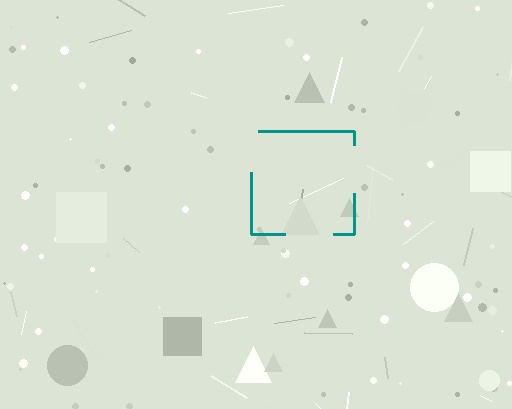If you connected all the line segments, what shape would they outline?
They would outline a square.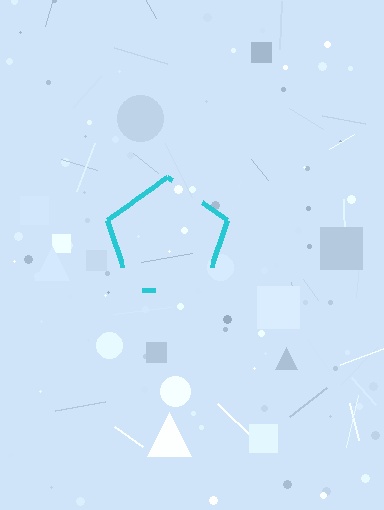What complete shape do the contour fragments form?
The contour fragments form a pentagon.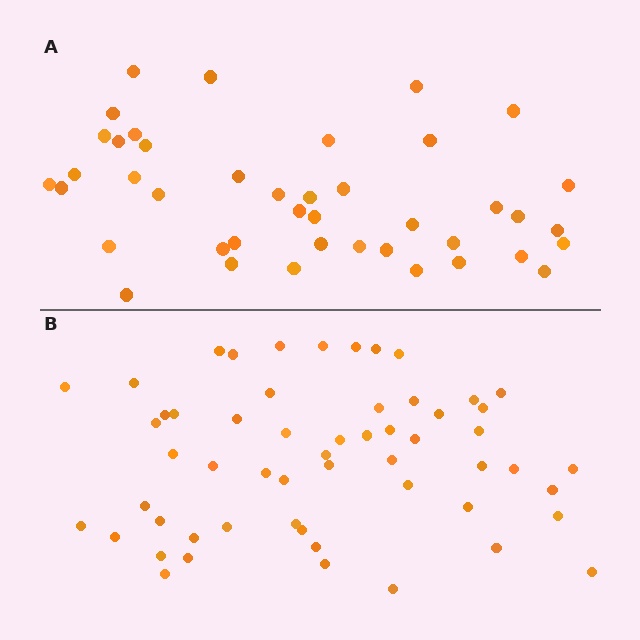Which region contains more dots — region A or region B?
Region B (the bottom region) has more dots.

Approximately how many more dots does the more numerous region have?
Region B has approximately 15 more dots than region A.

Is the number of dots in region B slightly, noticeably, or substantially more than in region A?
Region B has noticeably more, but not dramatically so. The ratio is roughly 1.3 to 1.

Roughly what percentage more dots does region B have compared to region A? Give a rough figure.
About 35% more.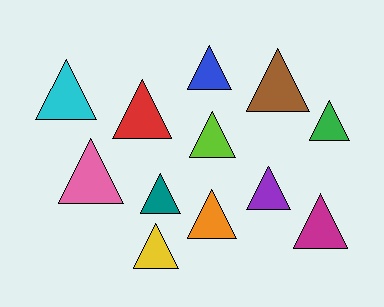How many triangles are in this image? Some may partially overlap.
There are 12 triangles.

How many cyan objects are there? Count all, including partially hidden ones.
There is 1 cyan object.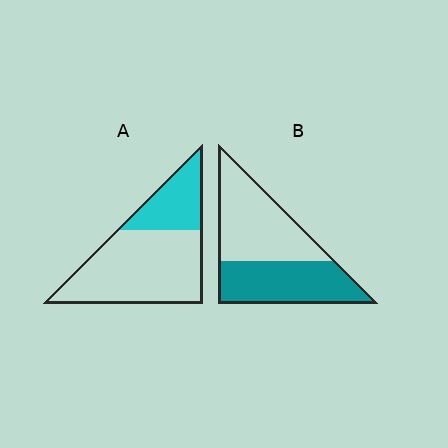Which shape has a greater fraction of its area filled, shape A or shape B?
Shape B.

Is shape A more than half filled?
No.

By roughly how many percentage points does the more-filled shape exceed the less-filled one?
By roughly 15 percentage points (B over A).